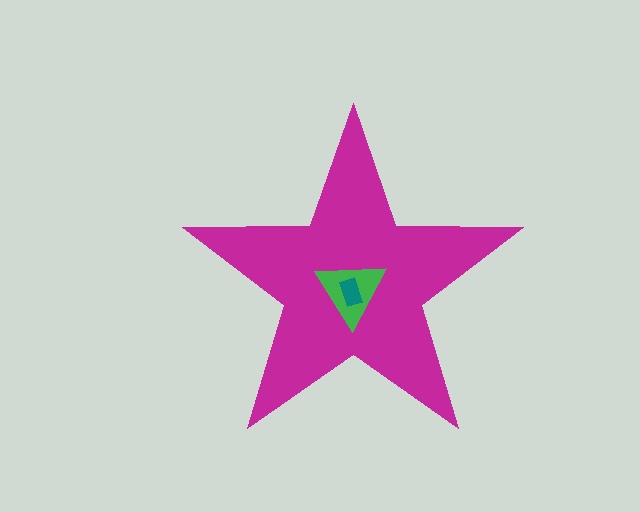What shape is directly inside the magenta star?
The green triangle.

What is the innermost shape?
The teal rectangle.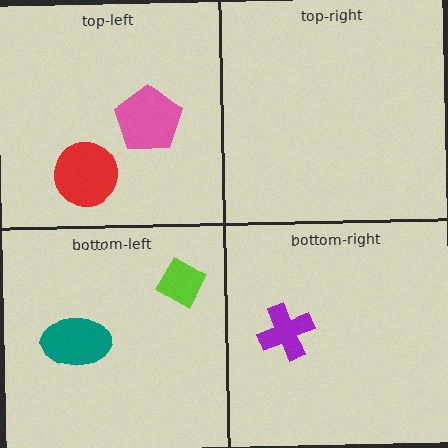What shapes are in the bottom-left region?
The lime diamond, the teal ellipse.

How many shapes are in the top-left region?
2.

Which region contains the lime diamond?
The bottom-left region.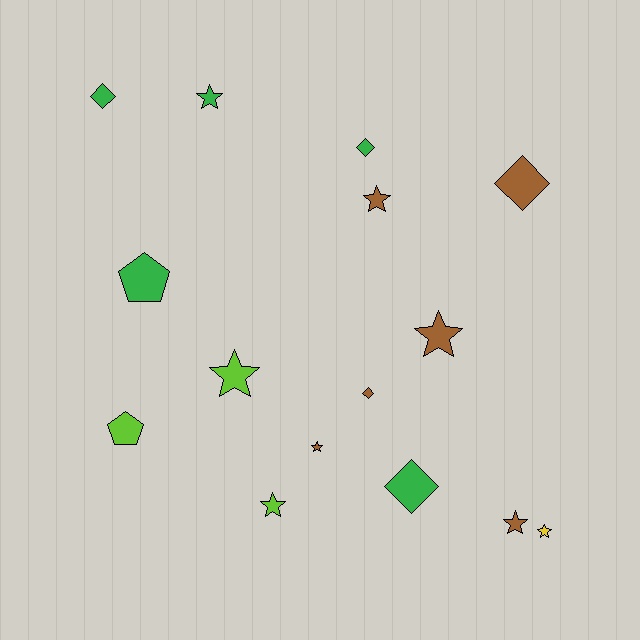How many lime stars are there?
There are 2 lime stars.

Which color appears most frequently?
Brown, with 6 objects.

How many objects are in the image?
There are 15 objects.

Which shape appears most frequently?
Star, with 8 objects.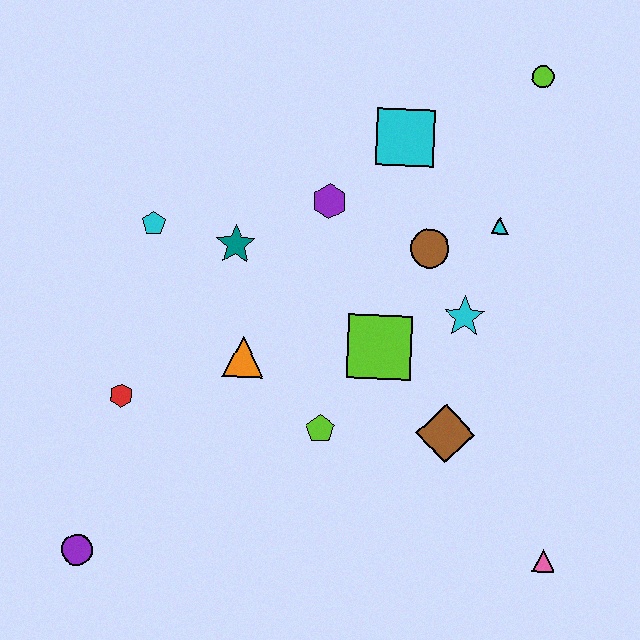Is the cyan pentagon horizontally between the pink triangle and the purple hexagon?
No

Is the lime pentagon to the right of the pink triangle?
No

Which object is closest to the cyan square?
The purple hexagon is closest to the cyan square.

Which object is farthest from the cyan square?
The purple circle is farthest from the cyan square.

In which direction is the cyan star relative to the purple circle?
The cyan star is to the right of the purple circle.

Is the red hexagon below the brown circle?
Yes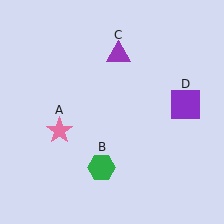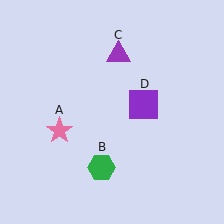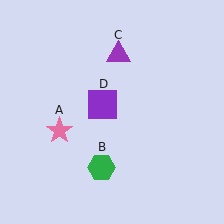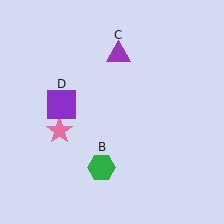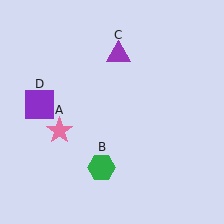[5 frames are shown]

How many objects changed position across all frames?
1 object changed position: purple square (object D).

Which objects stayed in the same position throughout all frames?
Pink star (object A) and green hexagon (object B) and purple triangle (object C) remained stationary.